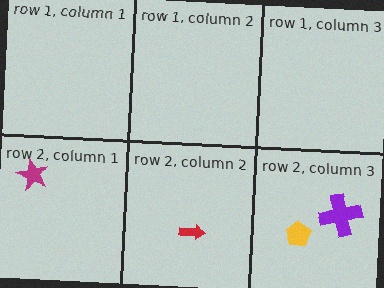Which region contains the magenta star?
The row 2, column 1 region.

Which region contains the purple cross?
The row 2, column 3 region.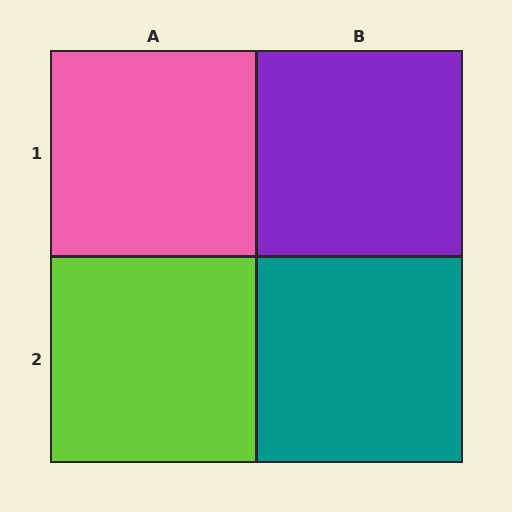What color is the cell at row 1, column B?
Purple.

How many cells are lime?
1 cell is lime.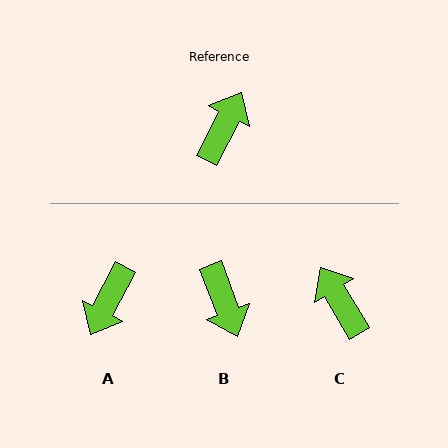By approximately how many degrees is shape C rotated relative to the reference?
Approximately 58 degrees counter-clockwise.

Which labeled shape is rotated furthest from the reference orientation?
A, about 179 degrees away.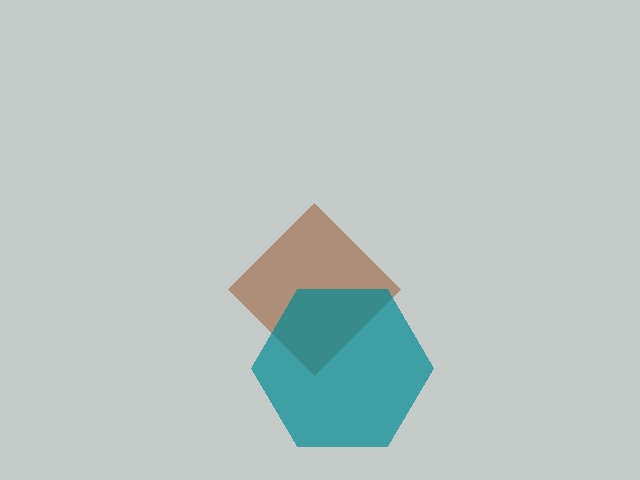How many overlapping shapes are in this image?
There are 2 overlapping shapes in the image.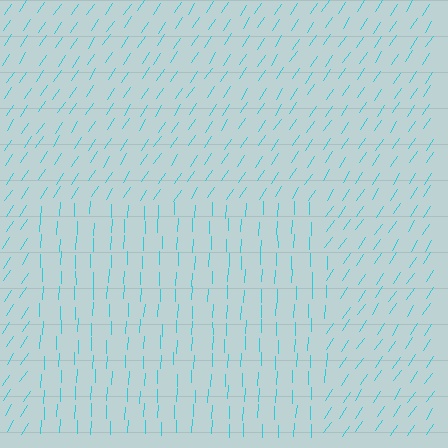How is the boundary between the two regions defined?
The boundary is defined purely by a change in line orientation (approximately 32 degrees difference). All lines are the same color and thickness.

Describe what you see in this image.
The image is filled with small cyan line segments. A rectangle region in the image has lines oriented differently from the surrounding lines, creating a visible texture boundary.